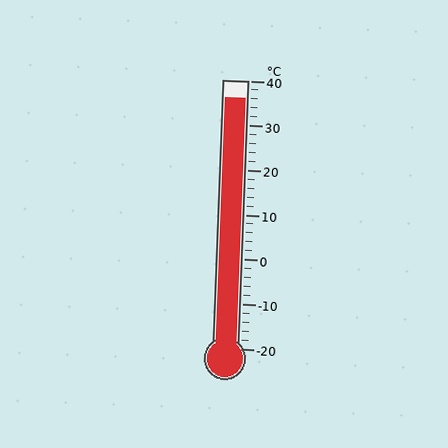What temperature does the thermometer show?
The thermometer shows approximately 36°C.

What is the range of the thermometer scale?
The thermometer scale ranges from -20°C to 40°C.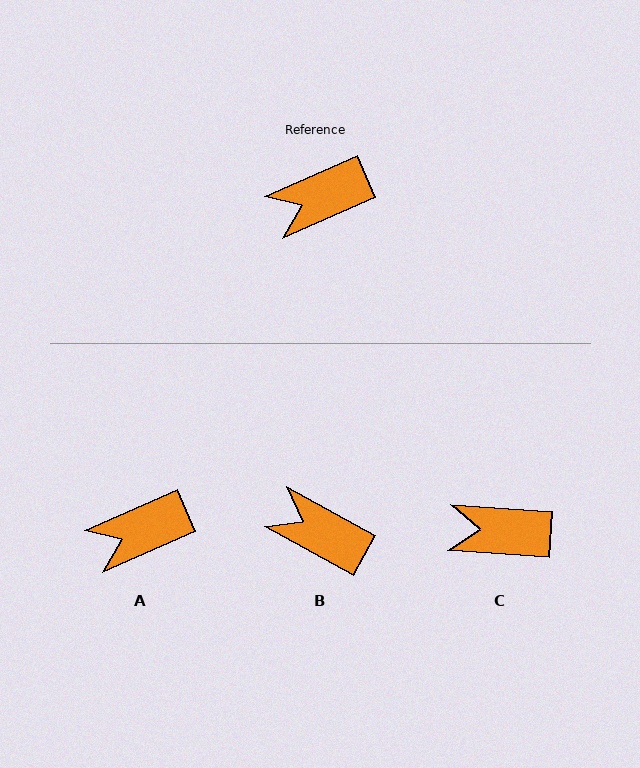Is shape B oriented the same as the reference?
No, it is off by about 52 degrees.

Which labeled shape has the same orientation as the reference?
A.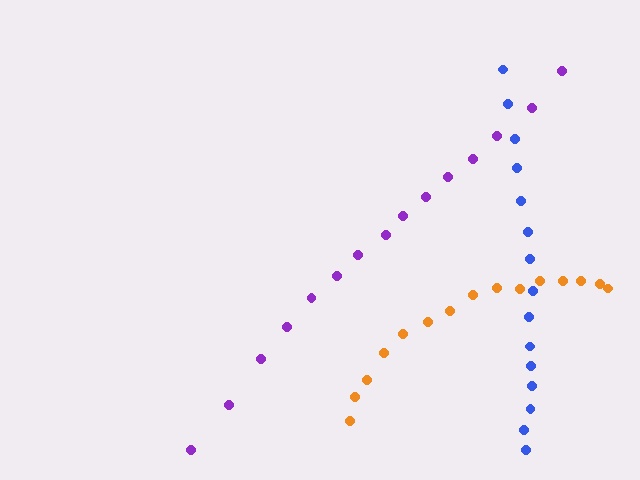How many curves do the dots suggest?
There are 3 distinct paths.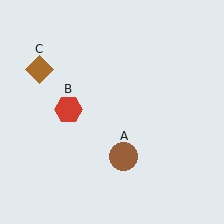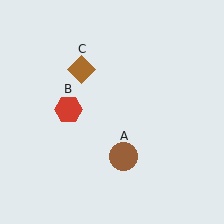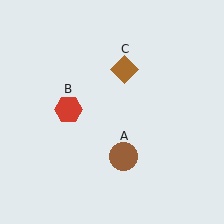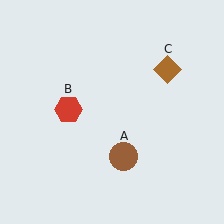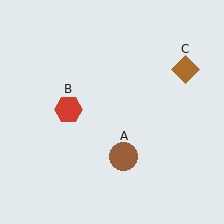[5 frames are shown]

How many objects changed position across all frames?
1 object changed position: brown diamond (object C).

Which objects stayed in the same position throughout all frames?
Brown circle (object A) and red hexagon (object B) remained stationary.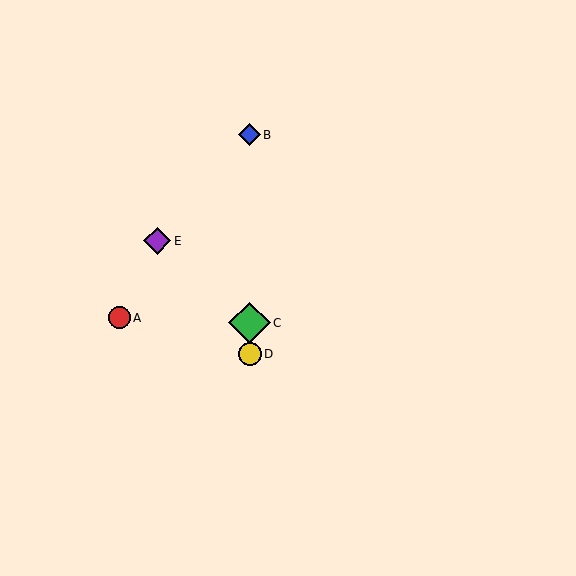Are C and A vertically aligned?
No, C is at x≈250 and A is at x≈119.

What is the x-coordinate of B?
Object B is at x≈250.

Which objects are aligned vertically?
Objects B, C, D are aligned vertically.